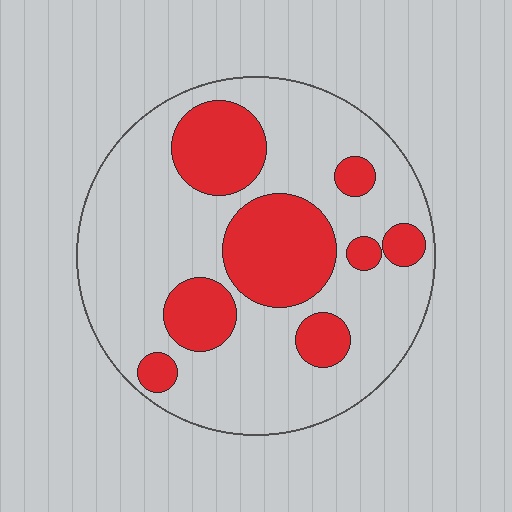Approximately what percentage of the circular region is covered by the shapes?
Approximately 30%.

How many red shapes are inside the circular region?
8.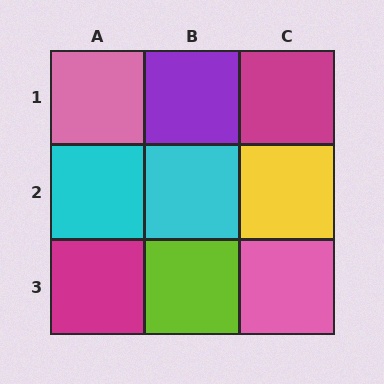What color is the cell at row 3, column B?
Lime.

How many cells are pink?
2 cells are pink.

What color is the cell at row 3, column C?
Pink.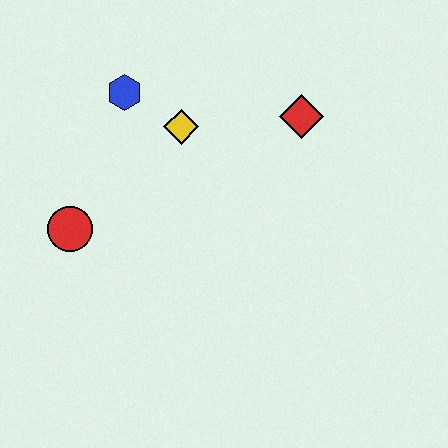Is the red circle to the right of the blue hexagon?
No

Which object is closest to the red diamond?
The yellow diamond is closest to the red diamond.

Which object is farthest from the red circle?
The red diamond is farthest from the red circle.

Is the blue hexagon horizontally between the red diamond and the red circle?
Yes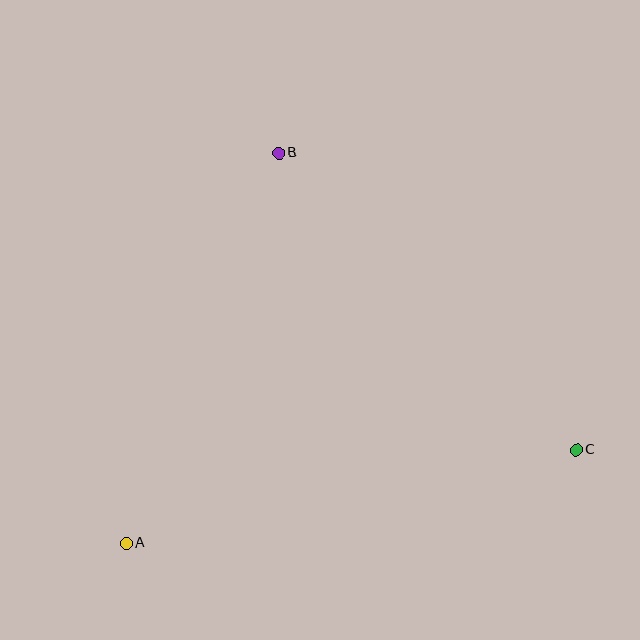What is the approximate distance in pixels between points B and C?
The distance between B and C is approximately 420 pixels.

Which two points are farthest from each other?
Points A and C are farthest from each other.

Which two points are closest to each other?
Points A and B are closest to each other.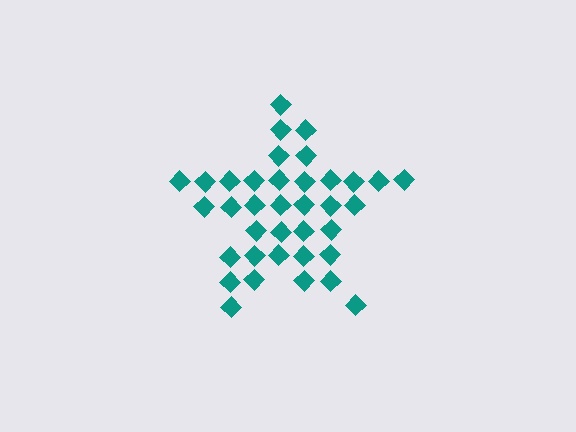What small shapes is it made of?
It is made of small diamonds.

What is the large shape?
The large shape is a star.